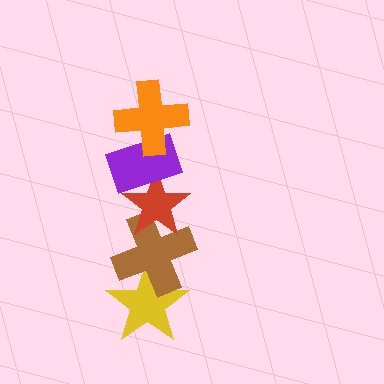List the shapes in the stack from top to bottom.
From top to bottom: the orange cross, the purple rectangle, the red star, the brown cross, the yellow star.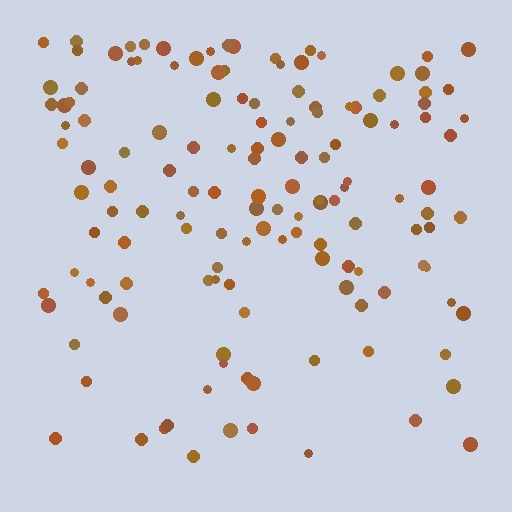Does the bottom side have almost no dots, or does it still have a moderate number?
Still a moderate number, just noticeably fewer than the top.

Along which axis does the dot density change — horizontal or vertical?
Vertical.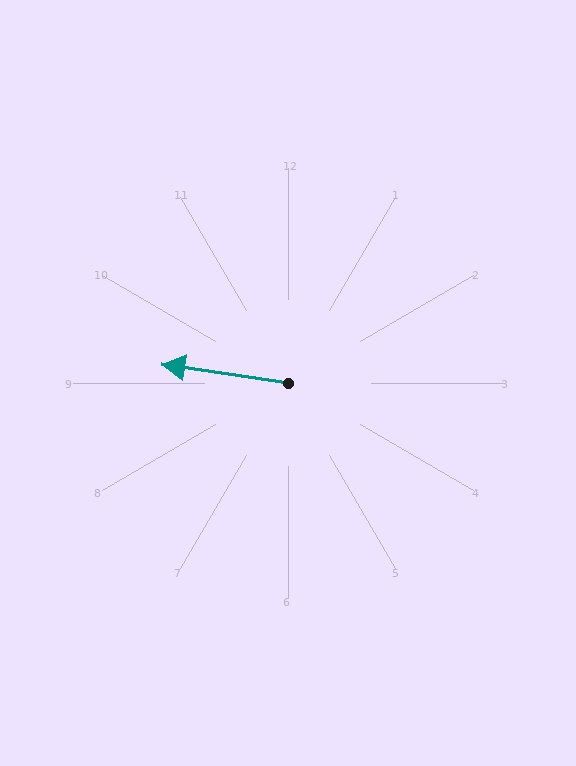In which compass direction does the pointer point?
West.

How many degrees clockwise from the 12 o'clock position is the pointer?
Approximately 279 degrees.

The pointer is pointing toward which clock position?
Roughly 9 o'clock.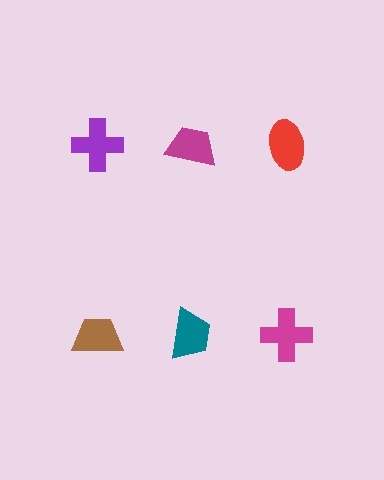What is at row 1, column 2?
A magenta trapezoid.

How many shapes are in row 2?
3 shapes.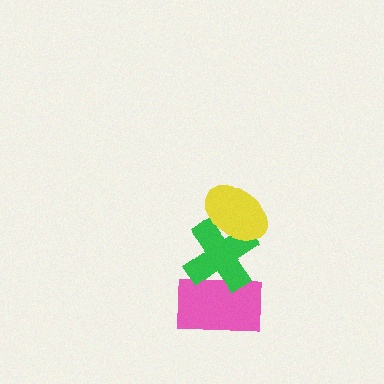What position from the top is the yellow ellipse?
The yellow ellipse is 1st from the top.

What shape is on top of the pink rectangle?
The green cross is on top of the pink rectangle.